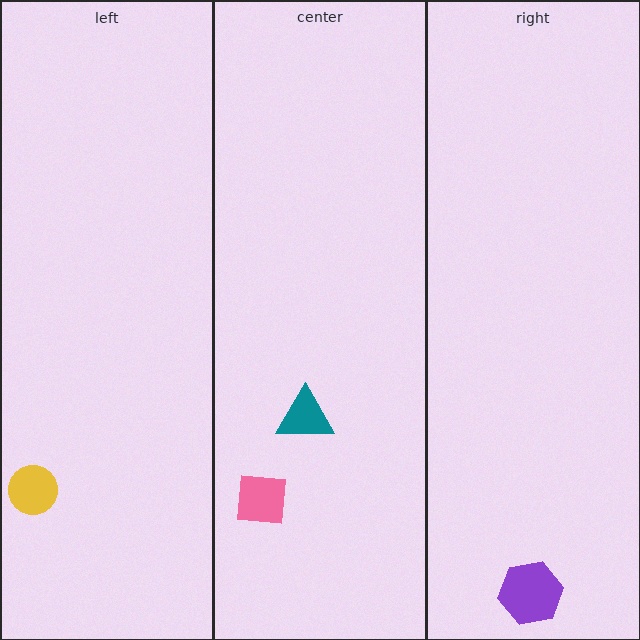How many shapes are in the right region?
1.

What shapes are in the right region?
The purple hexagon.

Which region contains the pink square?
The center region.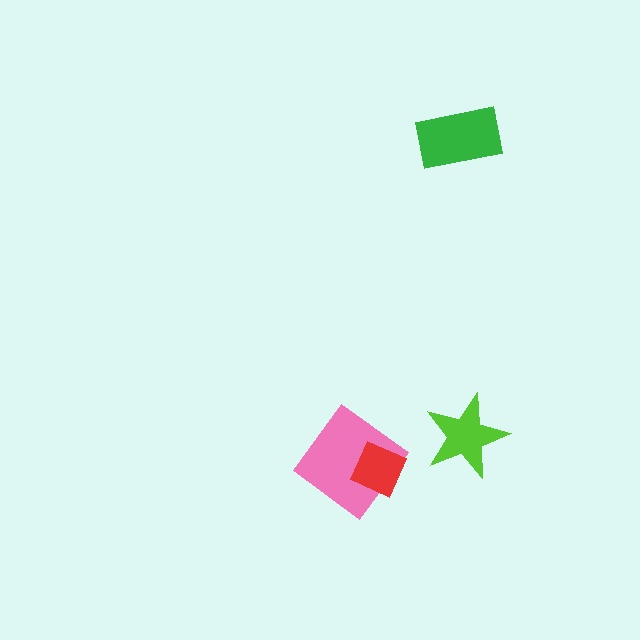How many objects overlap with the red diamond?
1 object overlaps with the red diamond.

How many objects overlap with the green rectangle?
0 objects overlap with the green rectangle.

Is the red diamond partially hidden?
No, no other shape covers it.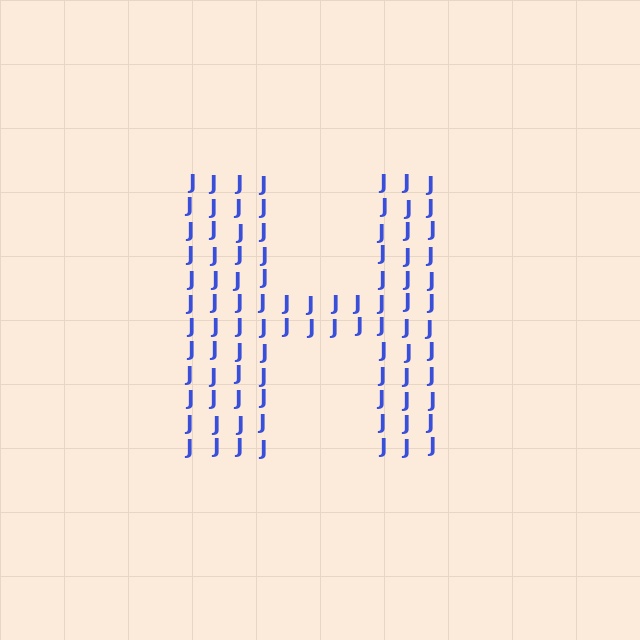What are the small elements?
The small elements are letter J's.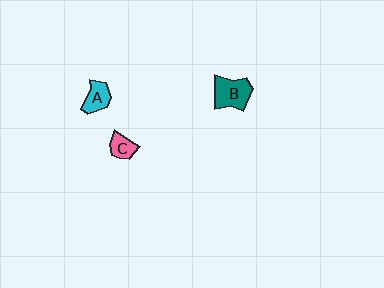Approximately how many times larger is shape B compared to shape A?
Approximately 1.6 times.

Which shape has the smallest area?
Shape C (pink).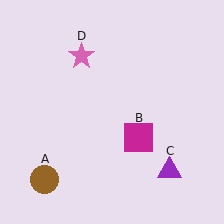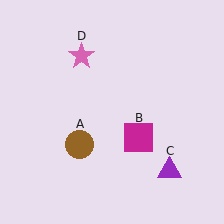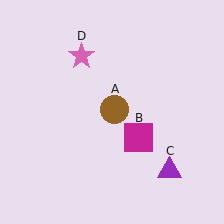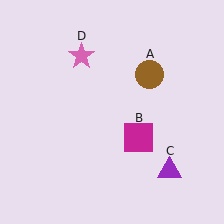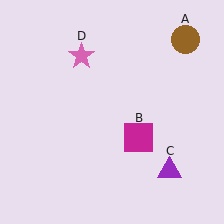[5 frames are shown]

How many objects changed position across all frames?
1 object changed position: brown circle (object A).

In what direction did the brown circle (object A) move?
The brown circle (object A) moved up and to the right.